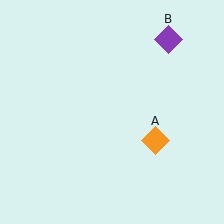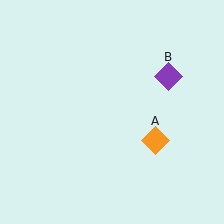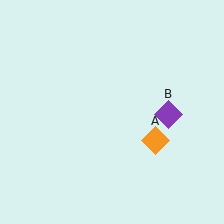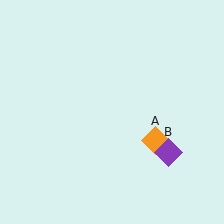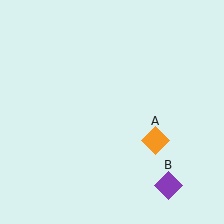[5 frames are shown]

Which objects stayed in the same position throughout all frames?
Orange diamond (object A) remained stationary.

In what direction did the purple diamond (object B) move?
The purple diamond (object B) moved down.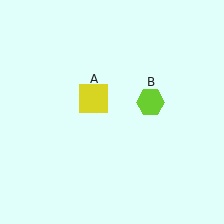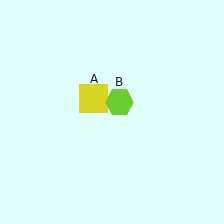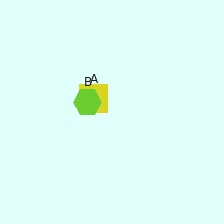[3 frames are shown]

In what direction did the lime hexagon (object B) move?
The lime hexagon (object B) moved left.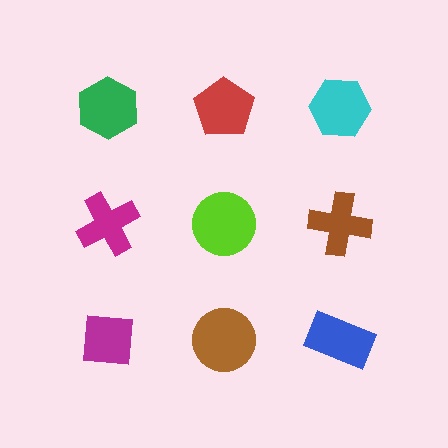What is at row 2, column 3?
A brown cross.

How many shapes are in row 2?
3 shapes.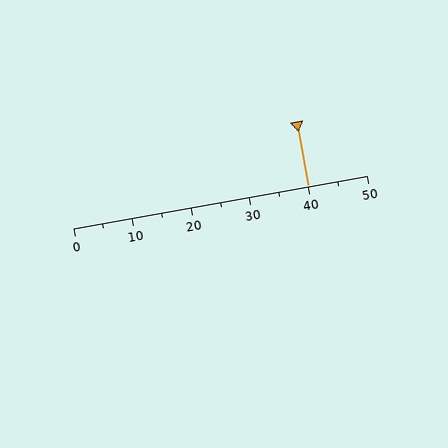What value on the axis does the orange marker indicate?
The marker indicates approximately 40.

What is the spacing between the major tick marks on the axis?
The major ticks are spaced 10 apart.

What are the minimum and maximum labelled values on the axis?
The axis runs from 0 to 50.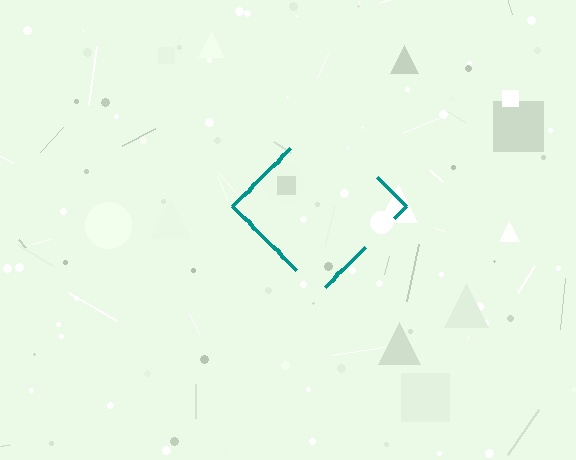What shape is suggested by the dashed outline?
The dashed outline suggests a diamond.